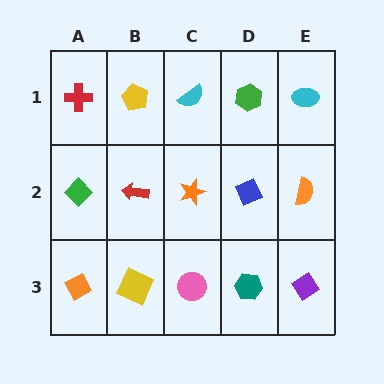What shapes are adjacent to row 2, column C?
A cyan semicircle (row 1, column C), a pink circle (row 3, column C), a red arrow (row 2, column B), a blue diamond (row 2, column D).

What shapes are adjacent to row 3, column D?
A blue diamond (row 2, column D), a pink circle (row 3, column C), a purple diamond (row 3, column E).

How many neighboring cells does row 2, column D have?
4.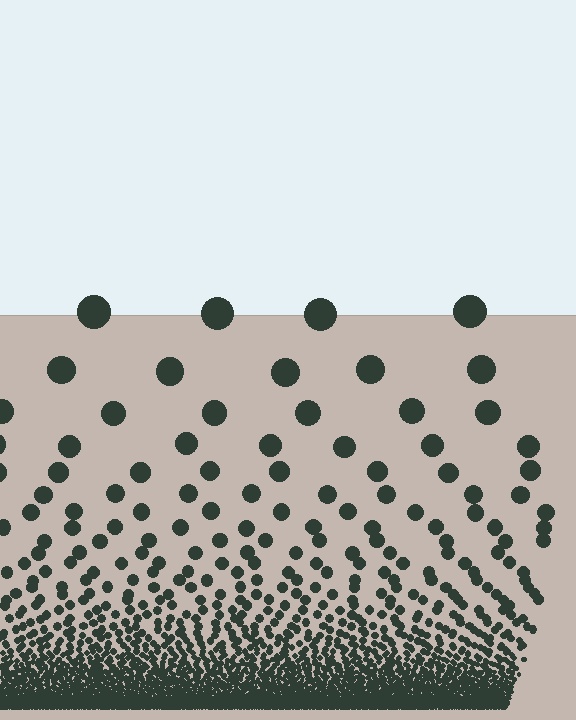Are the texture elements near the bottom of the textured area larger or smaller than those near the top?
Smaller. The gradient is inverted — elements near the bottom are smaller and denser.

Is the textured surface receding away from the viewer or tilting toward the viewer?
The surface appears to tilt toward the viewer. Texture elements get larger and sparser toward the top.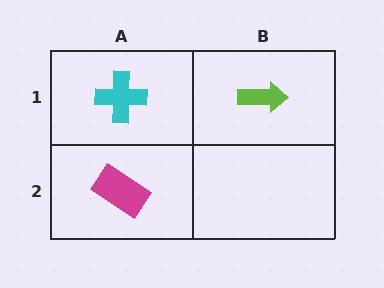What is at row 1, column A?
A cyan cross.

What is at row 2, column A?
A magenta rectangle.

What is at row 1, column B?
A lime arrow.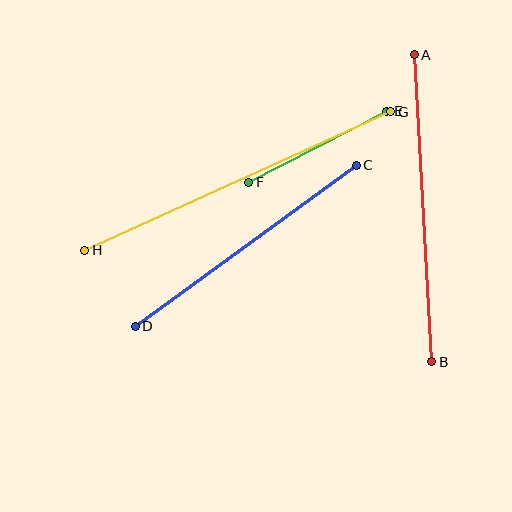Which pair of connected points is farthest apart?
Points G and H are farthest apart.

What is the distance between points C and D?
The distance is approximately 273 pixels.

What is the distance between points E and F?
The distance is approximately 155 pixels.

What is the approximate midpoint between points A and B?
The midpoint is at approximately (423, 208) pixels.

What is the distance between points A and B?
The distance is approximately 308 pixels.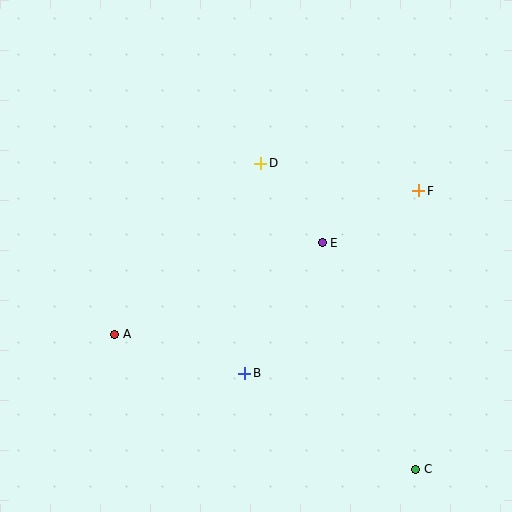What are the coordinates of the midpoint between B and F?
The midpoint between B and F is at (332, 282).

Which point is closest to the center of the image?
Point E at (322, 243) is closest to the center.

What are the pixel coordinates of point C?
Point C is at (416, 469).